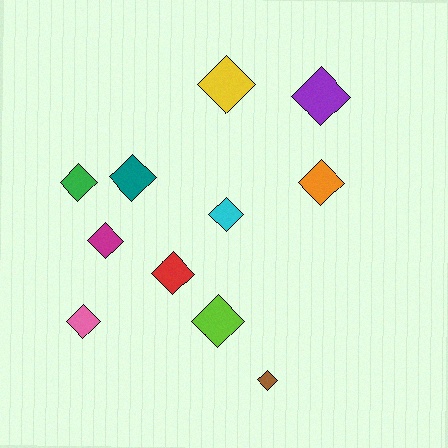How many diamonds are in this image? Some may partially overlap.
There are 11 diamonds.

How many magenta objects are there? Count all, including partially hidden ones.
There is 1 magenta object.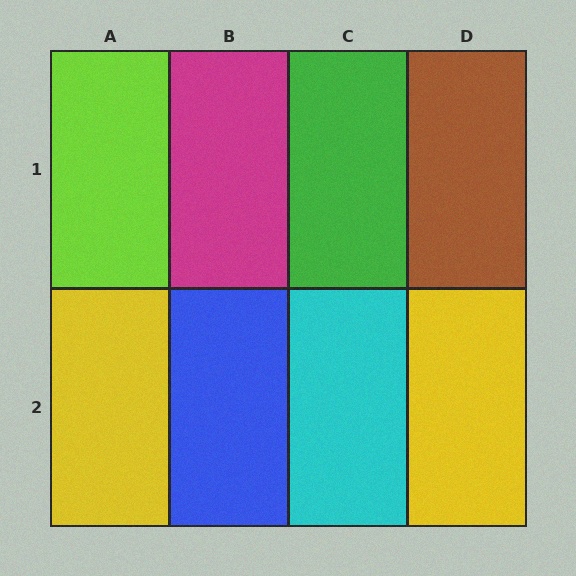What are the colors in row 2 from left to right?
Yellow, blue, cyan, yellow.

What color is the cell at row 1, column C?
Green.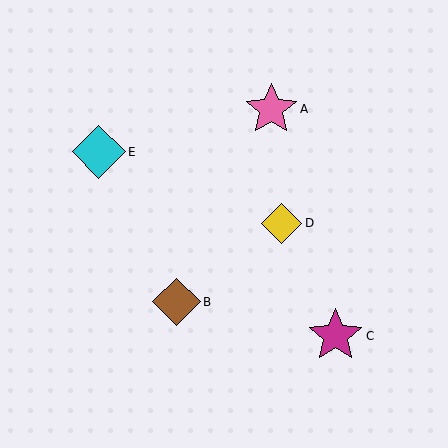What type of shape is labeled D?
Shape D is a yellow diamond.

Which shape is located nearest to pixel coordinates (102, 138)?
The cyan diamond (labeled E) at (99, 152) is nearest to that location.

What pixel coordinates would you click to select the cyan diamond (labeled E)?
Click at (99, 152) to select the cyan diamond E.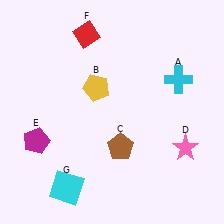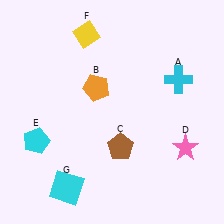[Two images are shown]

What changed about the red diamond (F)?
In Image 1, F is red. In Image 2, it changed to yellow.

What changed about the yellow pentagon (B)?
In Image 1, B is yellow. In Image 2, it changed to orange.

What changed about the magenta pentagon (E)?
In Image 1, E is magenta. In Image 2, it changed to cyan.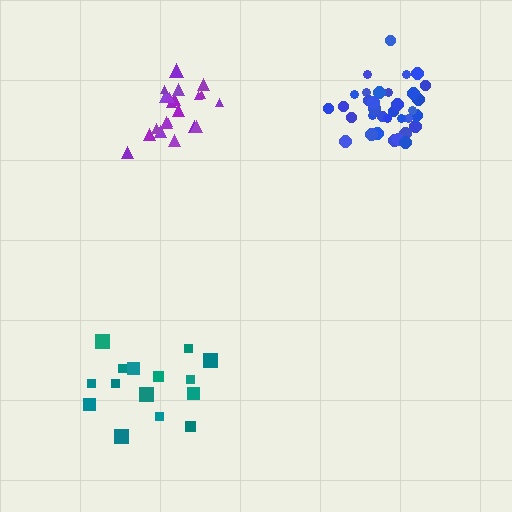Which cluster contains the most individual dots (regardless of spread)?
Blue (34).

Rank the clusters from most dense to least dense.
blue, purple, teal.